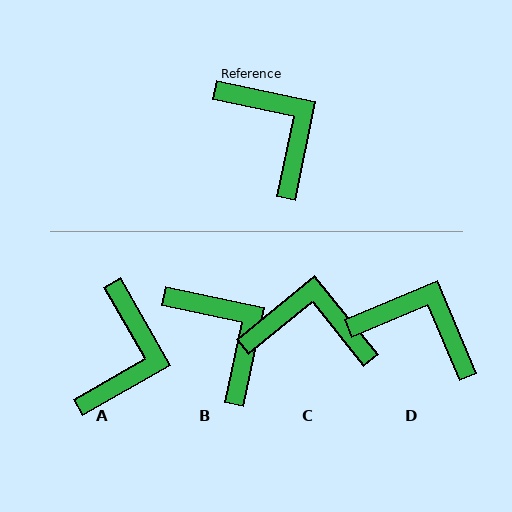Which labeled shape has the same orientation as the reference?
B.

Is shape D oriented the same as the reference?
No, it is off by about 35 degrees.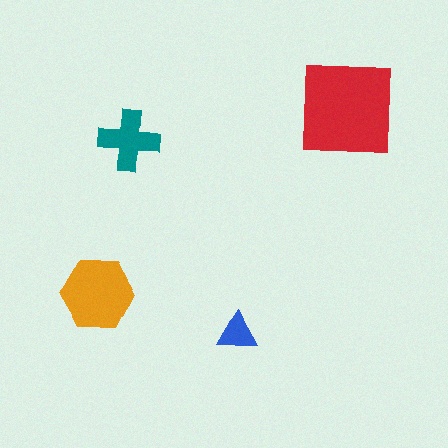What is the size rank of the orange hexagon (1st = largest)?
2nd.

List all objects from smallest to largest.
The blue triangle, the teal cross, the orange hexagon, the red square.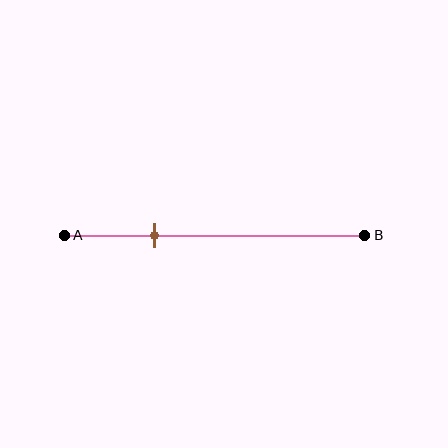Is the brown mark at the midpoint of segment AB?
No, the mark is at about 30% from A, not at the 50% midpoint.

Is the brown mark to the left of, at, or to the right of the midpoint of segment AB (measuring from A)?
The brown mark is to the left of the midpoint of segment AB.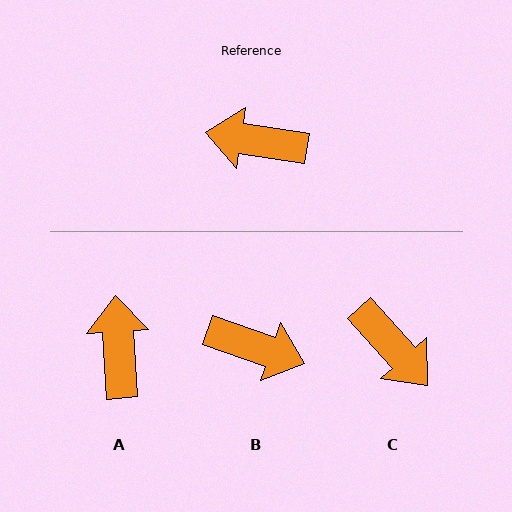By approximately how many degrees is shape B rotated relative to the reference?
Approximately 170 degrees counter-clockwise.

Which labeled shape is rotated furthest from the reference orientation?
B, about 170 degrees away.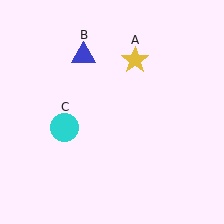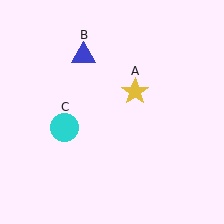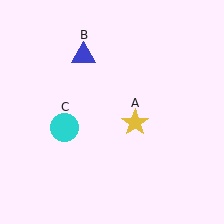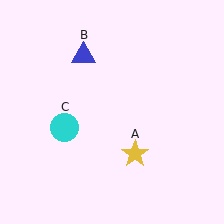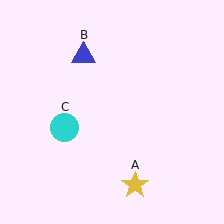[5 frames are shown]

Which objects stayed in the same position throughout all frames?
Blue triangle (object B) and cyan circle (object C) remained stationary.